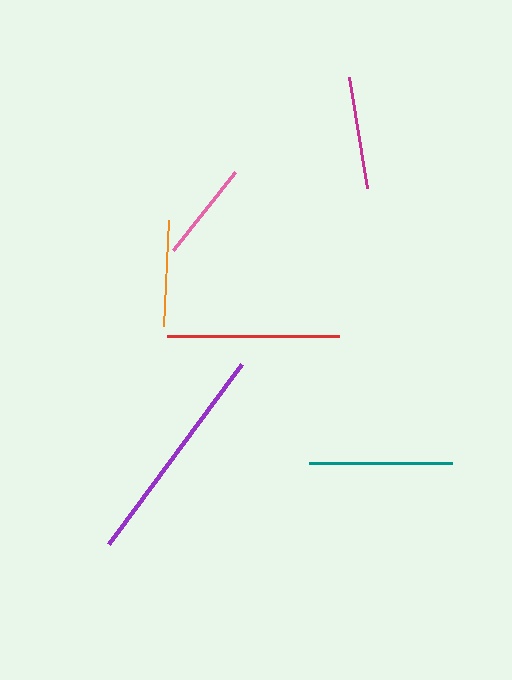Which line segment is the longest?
The purple line is the longest at approximately 224 pixels.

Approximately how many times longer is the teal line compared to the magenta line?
The teal line is approximately 1.3 times the length of the magenta line.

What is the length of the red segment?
The red segment is approximately 173 pixels long.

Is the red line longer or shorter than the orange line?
The red line is longer than the orange line.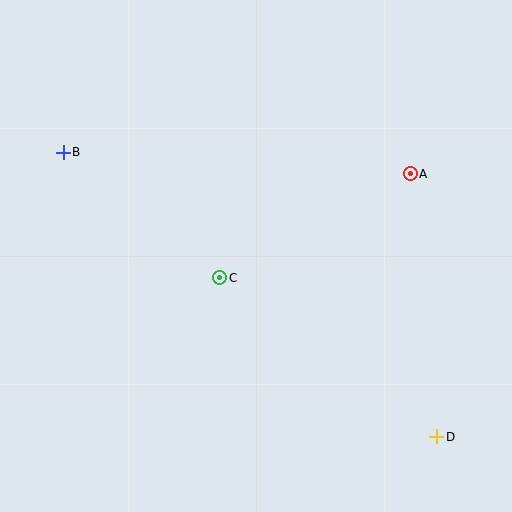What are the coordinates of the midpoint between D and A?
The midpoint between D and A is at (423, 305).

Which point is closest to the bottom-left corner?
Point C is closest to the bottom-left corner.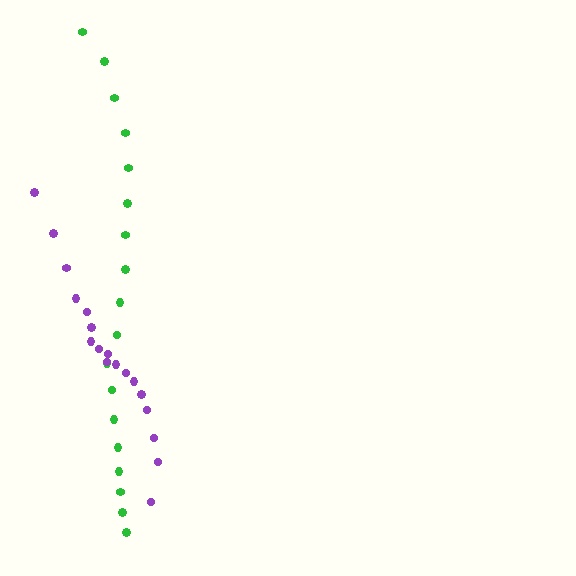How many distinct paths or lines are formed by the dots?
There are 2 distinct paths.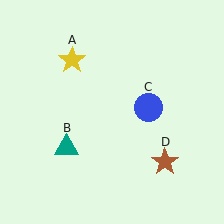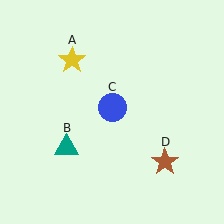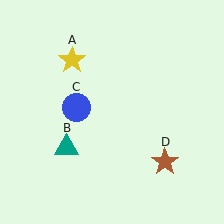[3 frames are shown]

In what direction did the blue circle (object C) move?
The blue circle (object C) moved left.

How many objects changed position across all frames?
1 object changed position: blue circle (object C).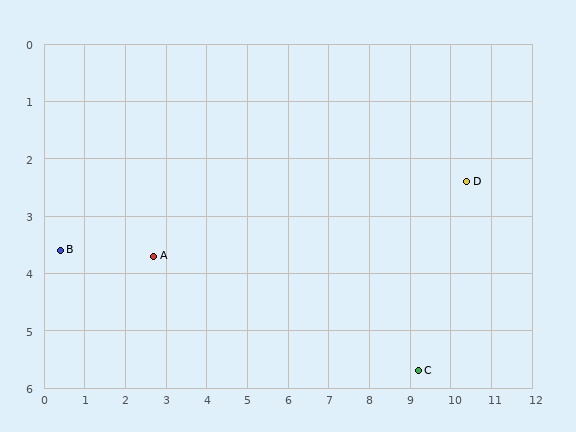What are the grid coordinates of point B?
Point B is at approximately (0.4, 3.6).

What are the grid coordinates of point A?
Point A is at approximately (2.7, 3.7).